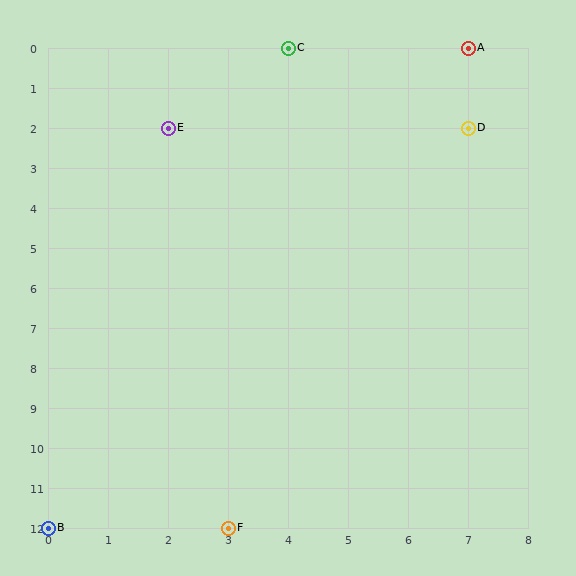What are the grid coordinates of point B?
Point B is at grid coordinates (0, 12).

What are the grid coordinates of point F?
Point F is at grid coordinates (3, 12).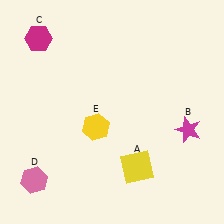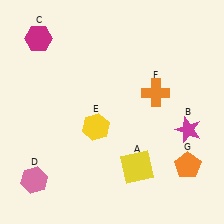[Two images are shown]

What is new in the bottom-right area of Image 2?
An orange pentagon (G) was added in the bottom-right area of Image 2.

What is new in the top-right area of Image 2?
An orange cross (F) was added in the top-right area of Image 2.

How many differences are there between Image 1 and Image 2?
There are 2 differences between the two images.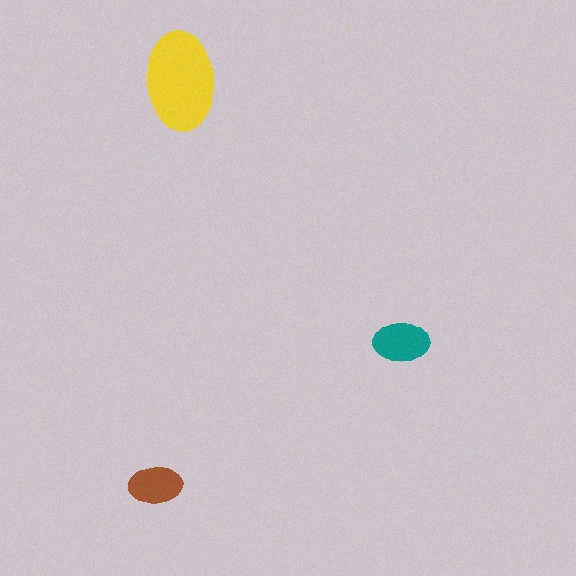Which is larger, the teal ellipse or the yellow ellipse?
The yellow one.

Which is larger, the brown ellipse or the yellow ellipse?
The yellow one.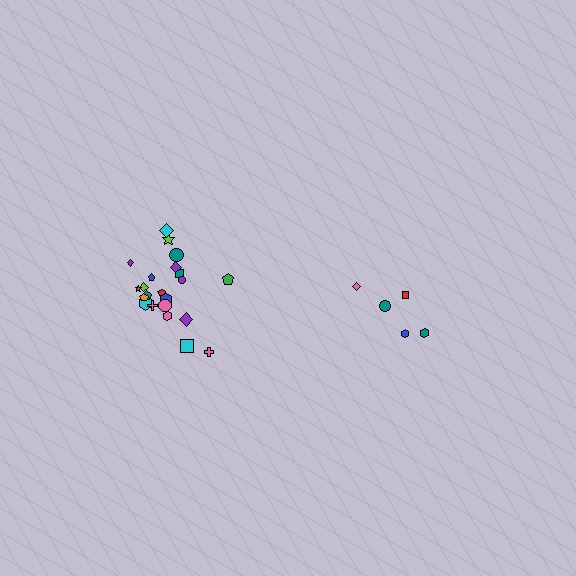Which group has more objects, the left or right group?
The left group.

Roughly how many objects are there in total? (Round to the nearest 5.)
Roughly 25 objects in total.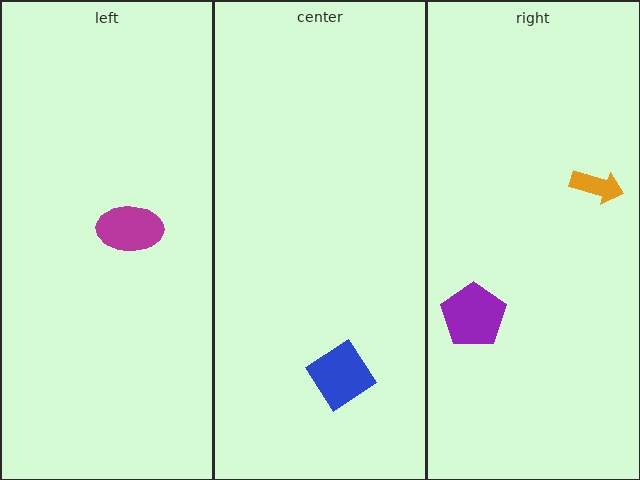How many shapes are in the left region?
1.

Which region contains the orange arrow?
The right region.